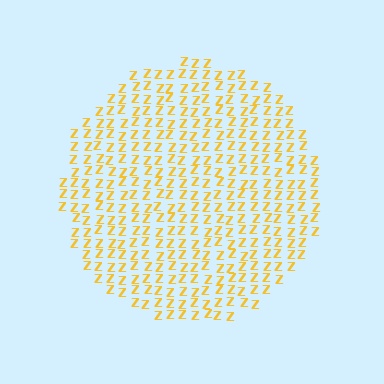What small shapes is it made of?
It is made of small letter Z's.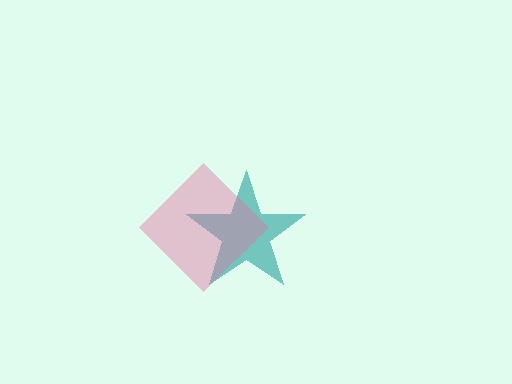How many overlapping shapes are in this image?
There are 2 overlapping shapes in the image.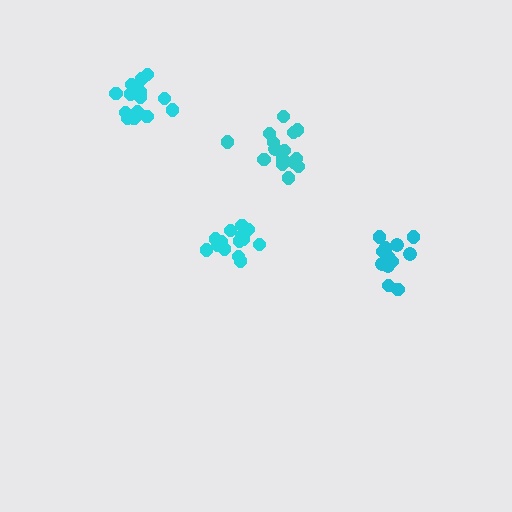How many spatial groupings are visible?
There are 4 spatial groupings.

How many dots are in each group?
Group 1: 15 dots, Group 2: 14 dots, Group 3: 12 dots, Group 4: 15 dots (56 total).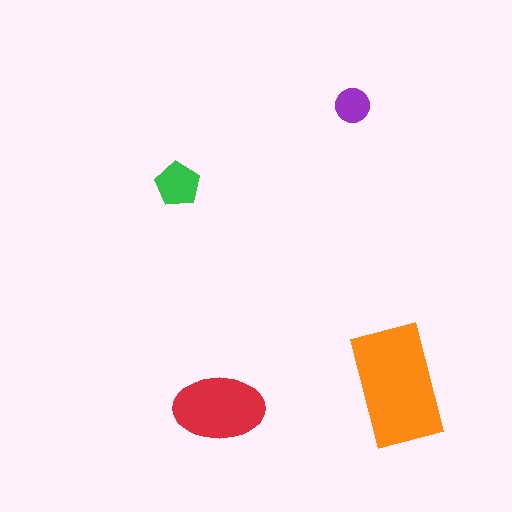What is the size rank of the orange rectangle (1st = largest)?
1st.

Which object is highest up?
The purple circle is topmost.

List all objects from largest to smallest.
The orange rectangle, the red ellipse, the green pentagon, the purple circle.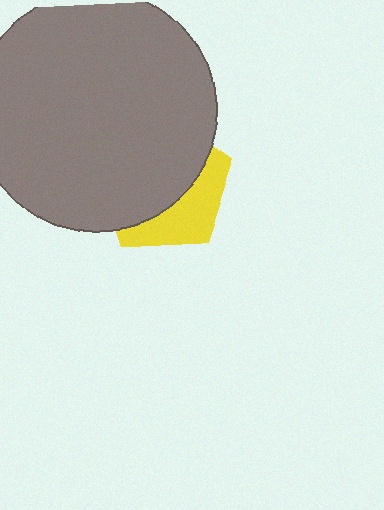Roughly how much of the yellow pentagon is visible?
A small part of it is visible (roughly 35%).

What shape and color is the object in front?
The object in front is a gray circle.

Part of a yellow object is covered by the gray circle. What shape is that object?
It is a pentagon.